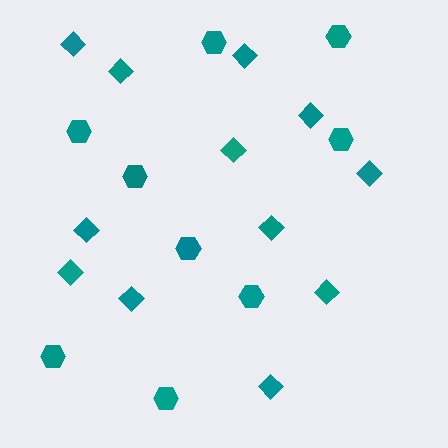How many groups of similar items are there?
There are 2 groups: one group of diamonds (12) and one group of hexagons (9).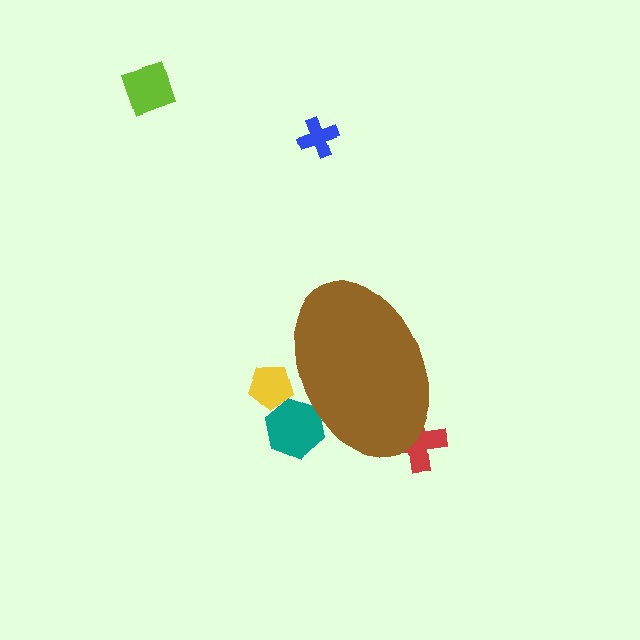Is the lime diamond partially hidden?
No, the lime diamond is fully visible.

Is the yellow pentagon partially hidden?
Yes, the yellow pentagon is partially hidden behind the brown ellipse.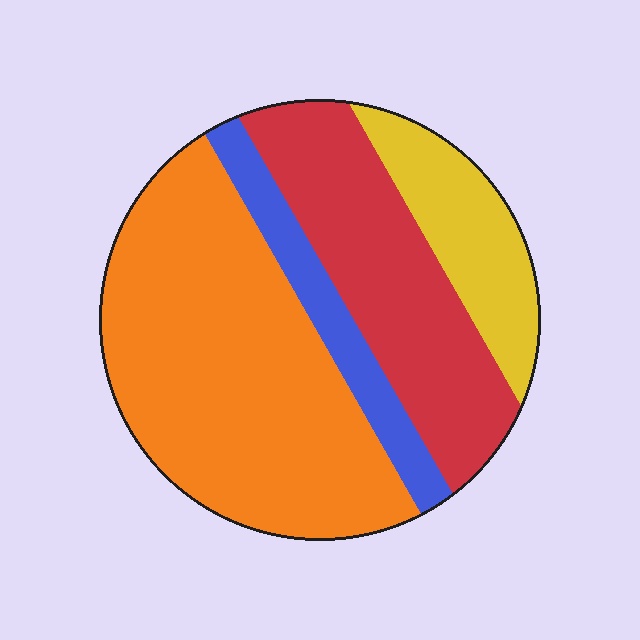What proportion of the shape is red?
Red covers roughly 25% of the shape.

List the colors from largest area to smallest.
From largest to smallest: orange, red, yellow, blue.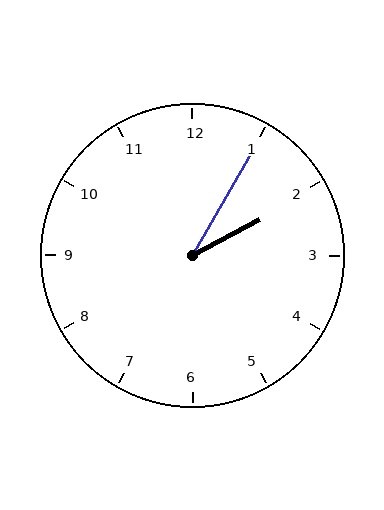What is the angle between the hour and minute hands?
Approximately 32 degrees.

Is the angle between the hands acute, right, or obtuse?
It is acute.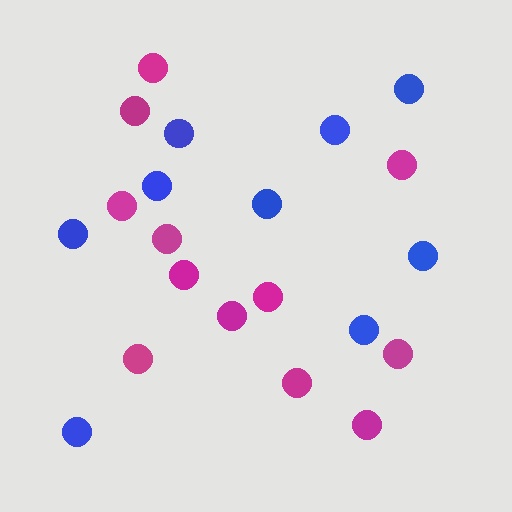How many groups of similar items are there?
There are 2 groups: one group of blue circles (9) and one group of magenta circles (12).